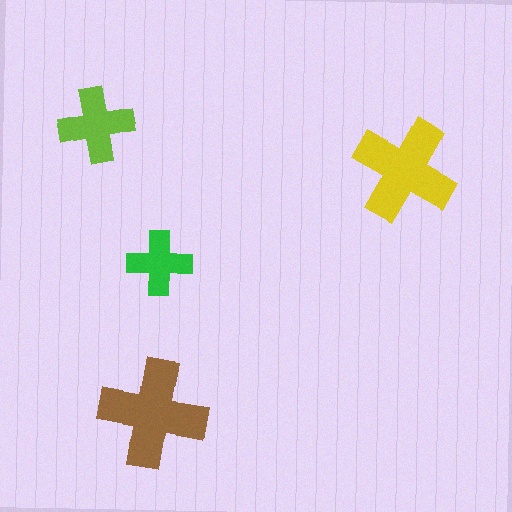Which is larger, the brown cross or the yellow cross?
The brown one.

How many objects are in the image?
There are 4 objects in the image.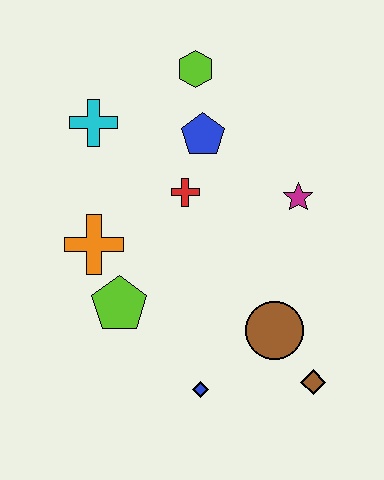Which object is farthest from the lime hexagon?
The brown diamond is farthest from the lime hexagon.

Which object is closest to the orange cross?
The lime pentagon is closest to the orange cross.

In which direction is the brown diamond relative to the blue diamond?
The brown diamond is to the right of the blue diamond.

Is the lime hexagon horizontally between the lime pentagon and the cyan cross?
No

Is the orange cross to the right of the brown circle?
No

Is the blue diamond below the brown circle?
Yes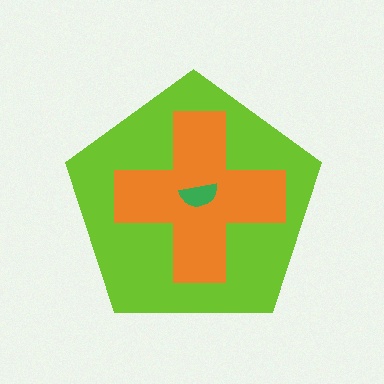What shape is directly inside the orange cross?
The green semicircle.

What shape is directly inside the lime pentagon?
The orange cross.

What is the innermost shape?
The green semicircle.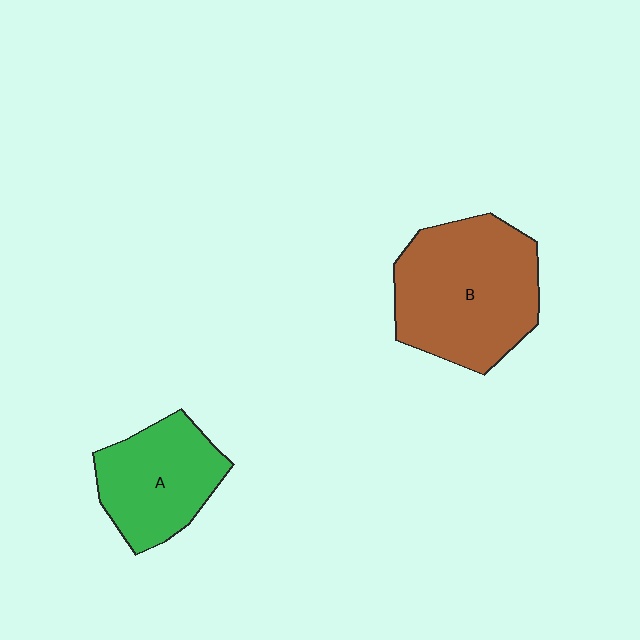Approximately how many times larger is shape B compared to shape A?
Approximately 1.5 times.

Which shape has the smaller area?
Shape A (green).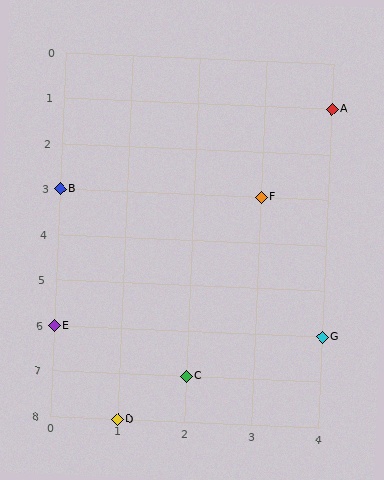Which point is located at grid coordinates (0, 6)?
Point E is at (0, 6).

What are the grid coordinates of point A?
Point A is at grid coordinates (4, 1).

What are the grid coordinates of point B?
Point B is at grid coordinates (0, 3).